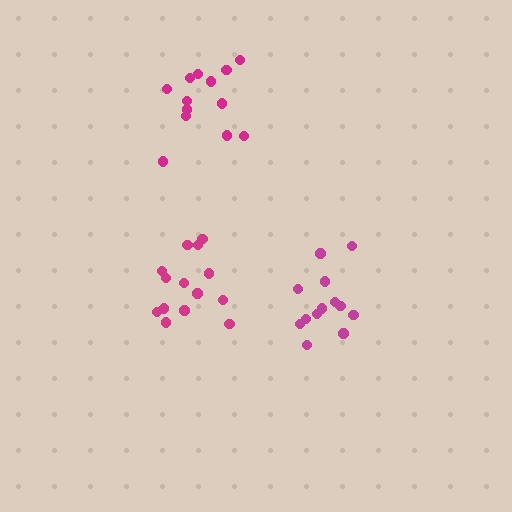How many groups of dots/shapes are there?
There are 3 groups.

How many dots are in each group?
Group 1: 13 dots, Group 2: 13 dots, Group 3: 14 dots (40 total).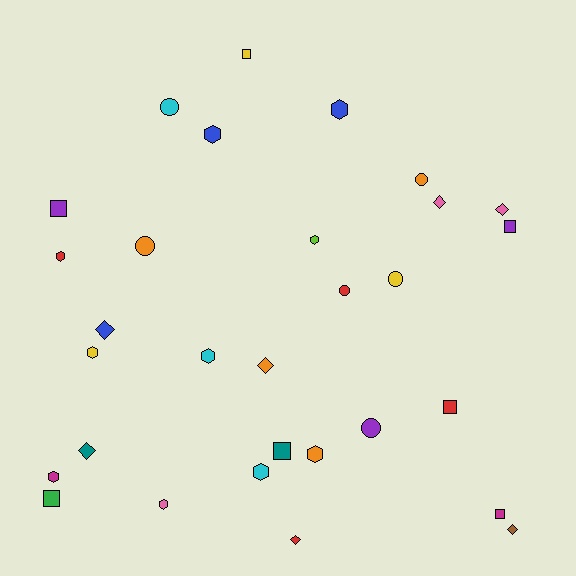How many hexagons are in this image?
There are 10 hexagons.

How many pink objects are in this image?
There are 3 pink objects.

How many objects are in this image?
There are 30 objects.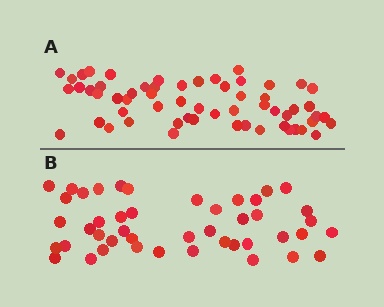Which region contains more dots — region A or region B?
Region A (the top region) has more dots.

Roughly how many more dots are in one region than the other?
Region A has approximately 15 more dots than region B.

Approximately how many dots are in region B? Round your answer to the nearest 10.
About 40 dots. (The exact count is 45, which rounds to 40.)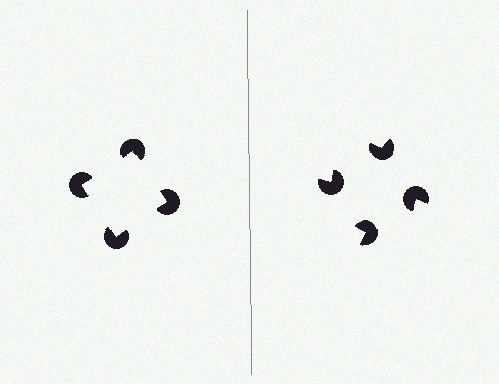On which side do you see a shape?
An illusory square appears on the left side. On the right side the wedge cuts are rotated, so no coherent shape forms.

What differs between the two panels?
The pac-man discs are positioned identically on both sides; only the wedge orientations differ. On the left they align to a square; on the right they are misaligned.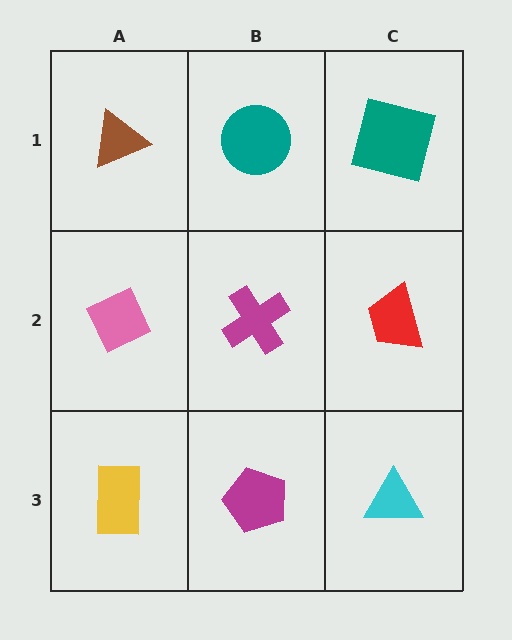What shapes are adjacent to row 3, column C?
A red trapezoid (row 2, column C), a magenta pentagon (row 3, column B).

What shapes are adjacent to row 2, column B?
A teal circle (row 1, column B), a magenta pentagon (row 3, column B), a pink diamond (row 2, column A), a red trapezoid (row 2, column C).